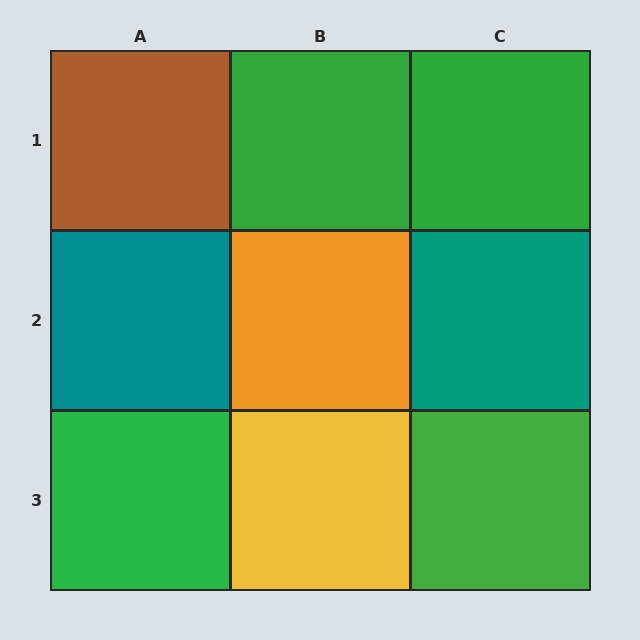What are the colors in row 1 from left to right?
Brown, green, green.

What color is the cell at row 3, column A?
Green.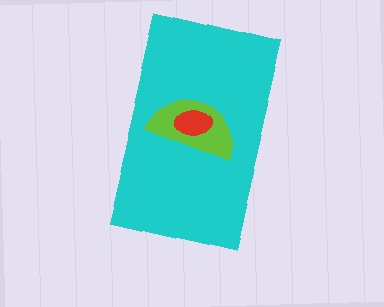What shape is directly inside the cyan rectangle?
The lime semicircle.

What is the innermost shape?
The red ellipse.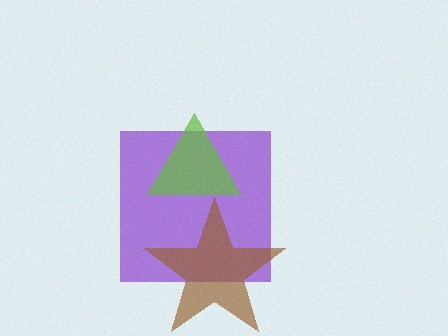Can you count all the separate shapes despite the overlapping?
Yes, there are 3 separate shapes.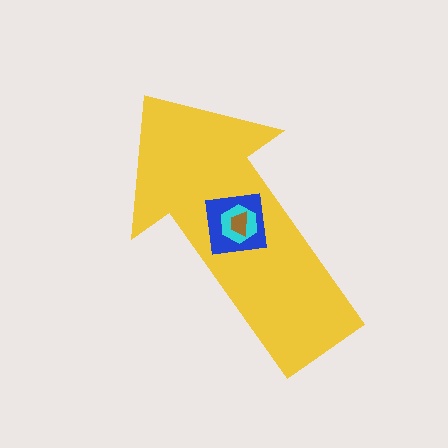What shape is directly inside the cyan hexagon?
The brown trapezoid.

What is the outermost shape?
The yellow arrow.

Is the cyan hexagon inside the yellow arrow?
Yes.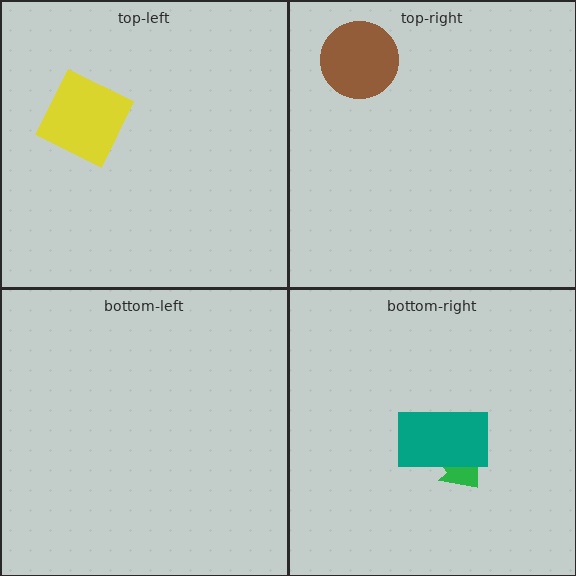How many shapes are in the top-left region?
1.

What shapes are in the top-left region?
The yellow square.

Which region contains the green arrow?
The bottom-right region.